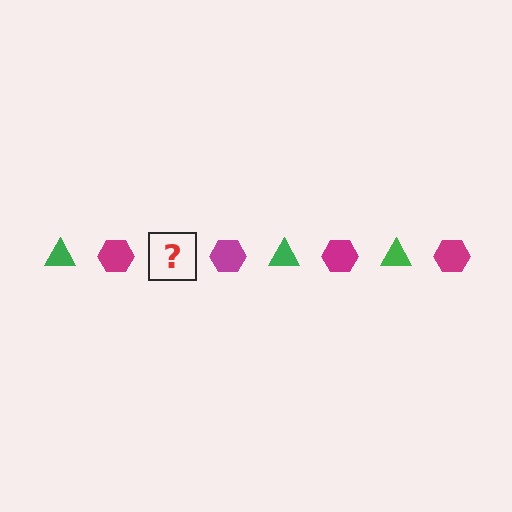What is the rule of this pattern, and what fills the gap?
The rule is that the pattern alternates between green triangle and magenta hexagon. The gap should be filled with a green triangle.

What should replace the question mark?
The question mark should be replaced with a green triangle.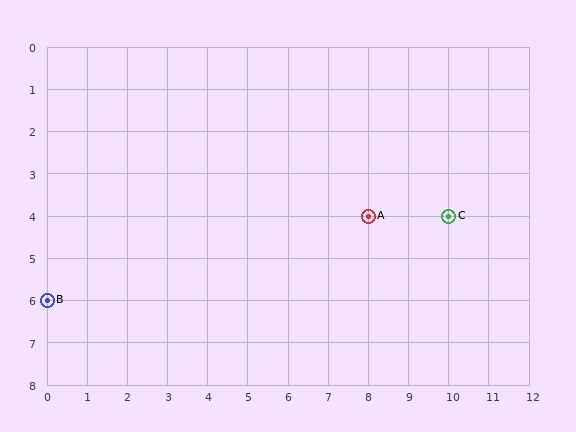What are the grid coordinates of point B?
Point B is at grid coordinates (0, 6).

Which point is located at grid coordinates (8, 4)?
Point A is at (8, 4).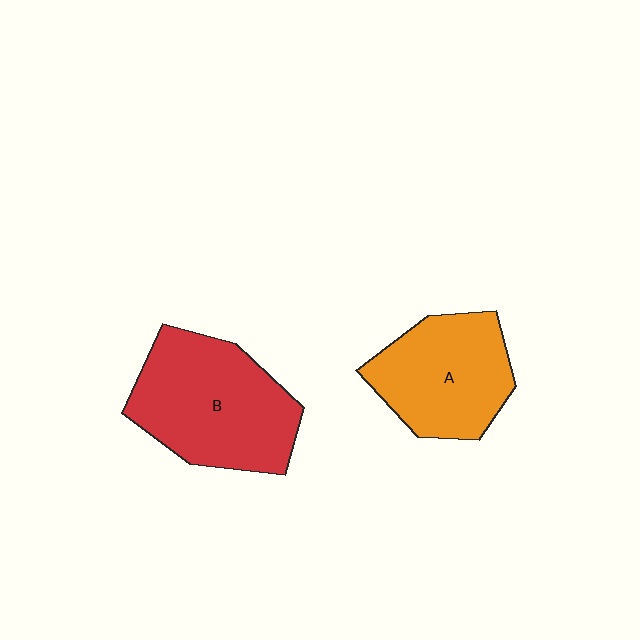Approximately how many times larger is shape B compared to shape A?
Approximately 1.3 times.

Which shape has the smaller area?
Shape A (orange).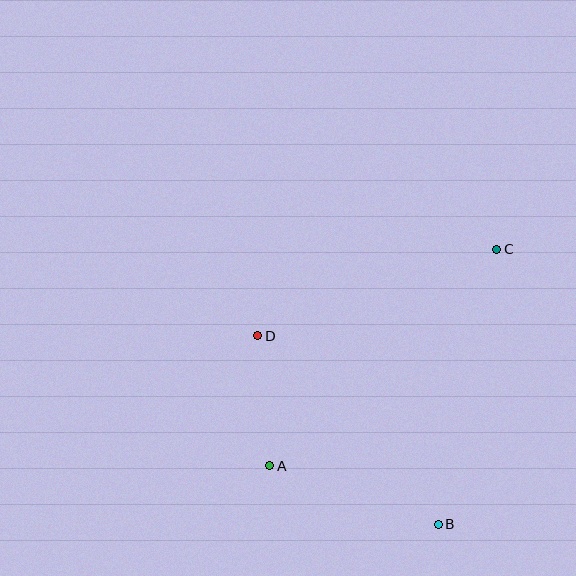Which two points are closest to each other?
Points A and D are closest to each other.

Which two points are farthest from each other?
Points A and C are farthest from each other.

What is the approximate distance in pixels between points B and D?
The distance between B and D is approximately 261 pixels.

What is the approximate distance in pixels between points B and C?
The distance between B and C is approximately 281 pixels.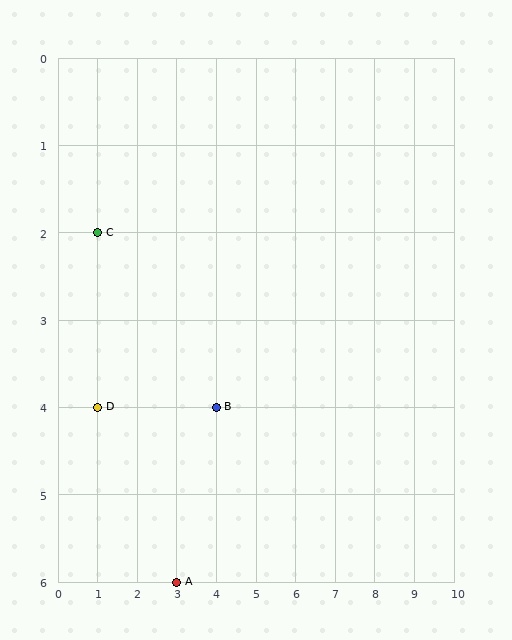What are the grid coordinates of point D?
Point D is at grid coordinates (1, 4).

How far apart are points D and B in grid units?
Points D and B are 3 columns apart.